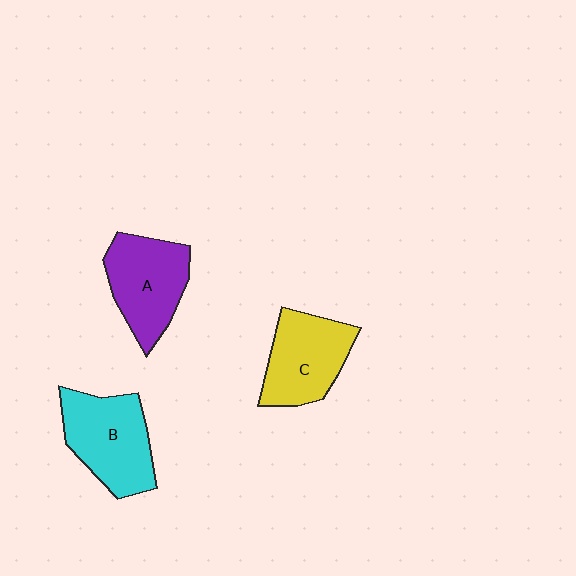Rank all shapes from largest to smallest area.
From largest to smallest: B (cyan), A (purple), C (yellow).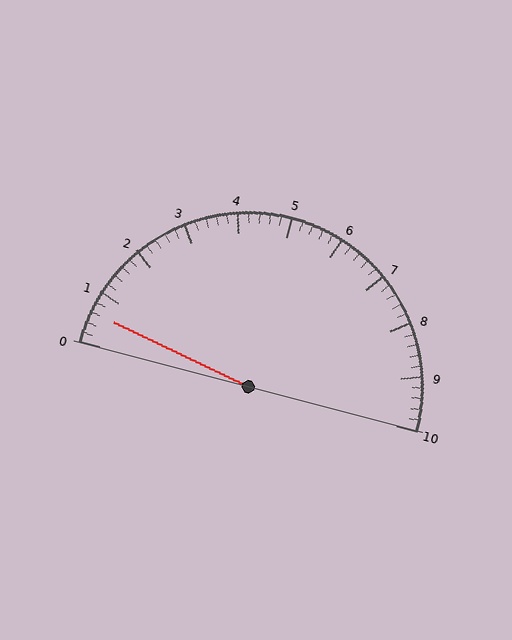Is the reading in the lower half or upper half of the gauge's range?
The reading is in the lower half of the range (0 to 10).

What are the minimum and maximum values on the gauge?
The gauge ranges from 0 to 10.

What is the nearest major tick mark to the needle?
The nearest major tick mark is 1.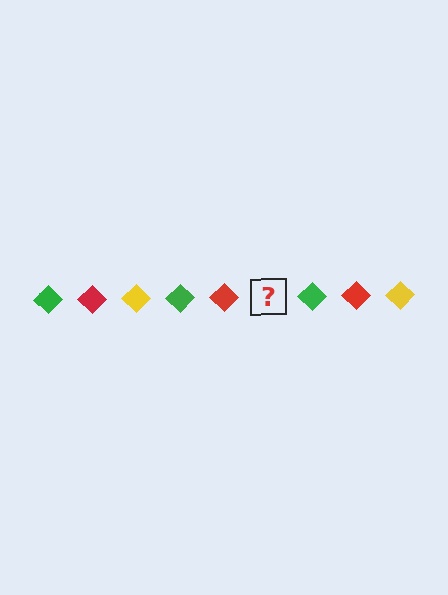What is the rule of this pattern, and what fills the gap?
The rule is that the pattern cycles through green, red, yellow diamonds. The gap should be filled with a yellow diamond.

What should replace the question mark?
The question mark should be replaced with a yellow diamond.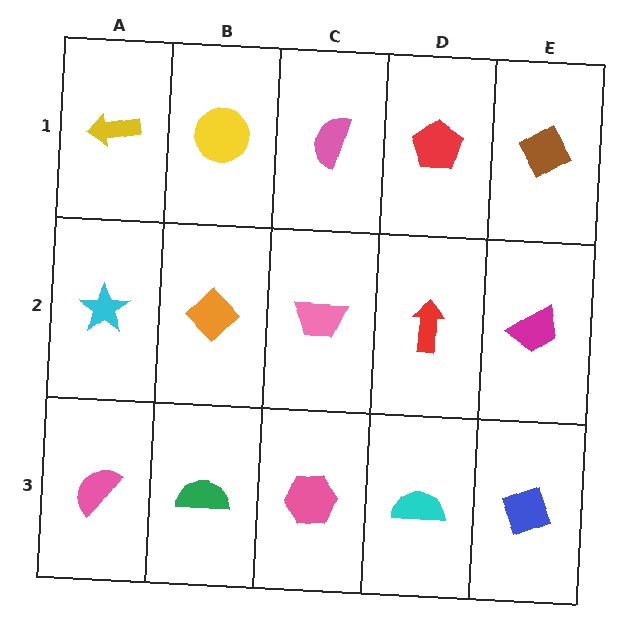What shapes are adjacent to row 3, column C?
A pink trapezoid (row 2, column C), a green semicircle (row 3, column B), a cyan semicircle (row 3, column D).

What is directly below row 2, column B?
A green semicircle.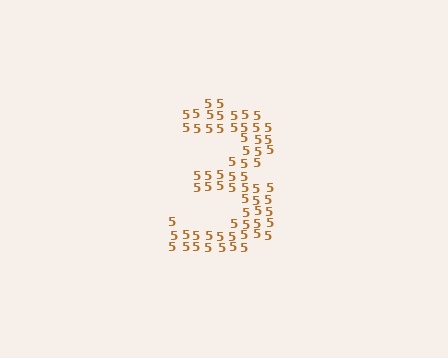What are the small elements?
The small elements are digit 5's.